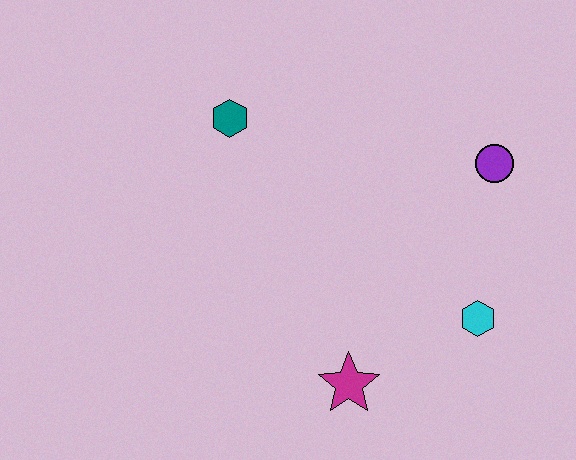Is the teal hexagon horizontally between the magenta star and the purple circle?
No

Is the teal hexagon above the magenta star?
Yes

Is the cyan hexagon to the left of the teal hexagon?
No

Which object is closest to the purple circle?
The cyan hexagon is closest to the purple circle.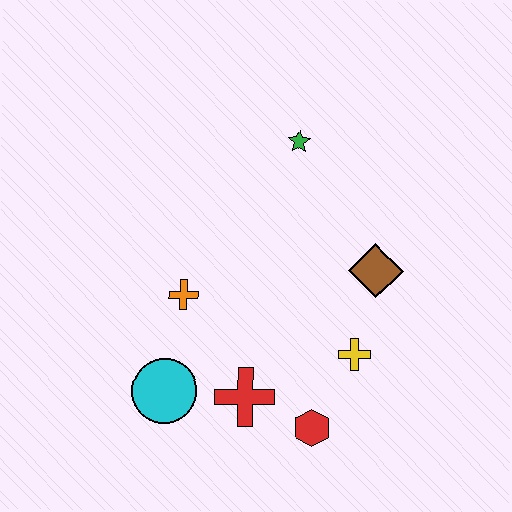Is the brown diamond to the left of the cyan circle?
No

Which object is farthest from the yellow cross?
The green star is farthest from the yellow cross.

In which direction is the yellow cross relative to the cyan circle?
The yellow cross is to the right of the cyan circle.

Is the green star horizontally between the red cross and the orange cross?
No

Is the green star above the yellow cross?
Yes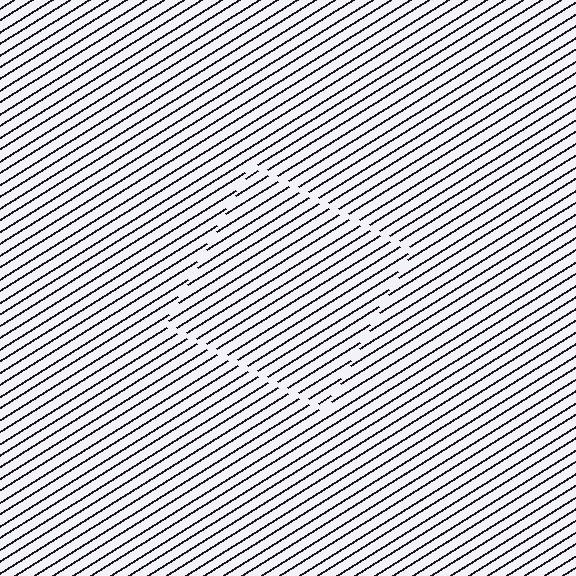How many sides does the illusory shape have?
4 sides — the line-ends trace a square.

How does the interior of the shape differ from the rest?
The interior of the shape contains the same grating, shifted by half a period — the contour is defined by the phase discontinuity where line-ends from the inner and outer gratings abut.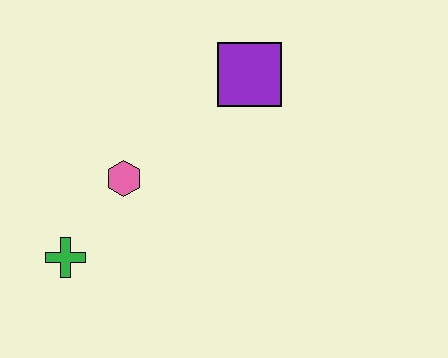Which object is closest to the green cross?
The pink hexagon is closest to the green cross.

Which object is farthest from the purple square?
The green cross is farthest from the purple square.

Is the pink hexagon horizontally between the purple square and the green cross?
Yes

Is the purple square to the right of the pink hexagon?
Yes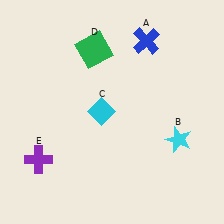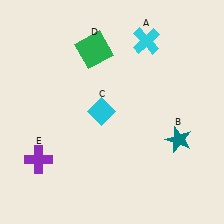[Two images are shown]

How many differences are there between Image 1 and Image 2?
There are 2 differences between the two images.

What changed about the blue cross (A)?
In Image 1, A is blue. In Image 2, it changed to cyan.